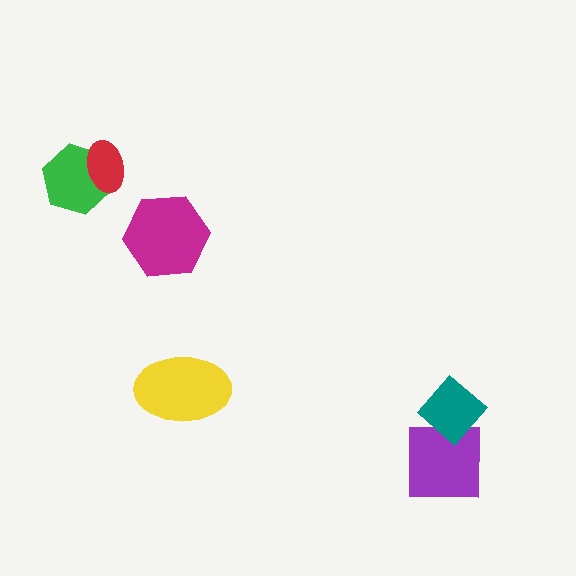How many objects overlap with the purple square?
1 object overlaps with the purple square.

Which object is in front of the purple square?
The teal diamond is in front of the purple square.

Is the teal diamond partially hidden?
No, no other shape covers it.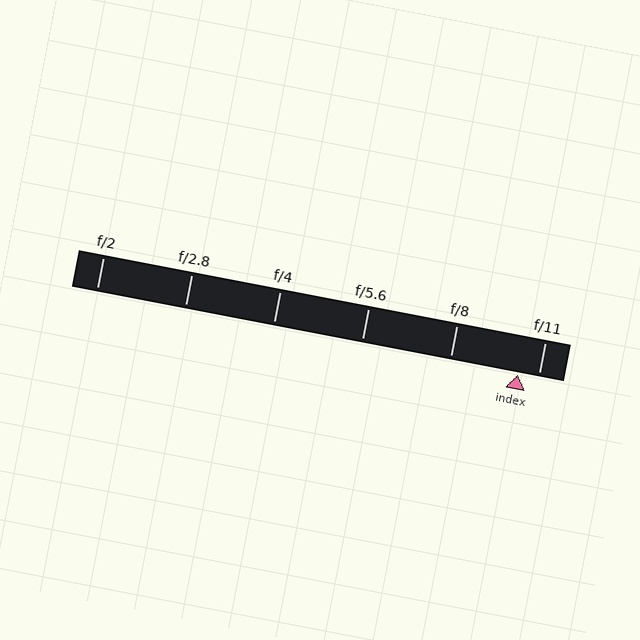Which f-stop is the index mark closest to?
The index mark is closest to f/11.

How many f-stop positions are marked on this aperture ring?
There are 6 f-stop positions marked.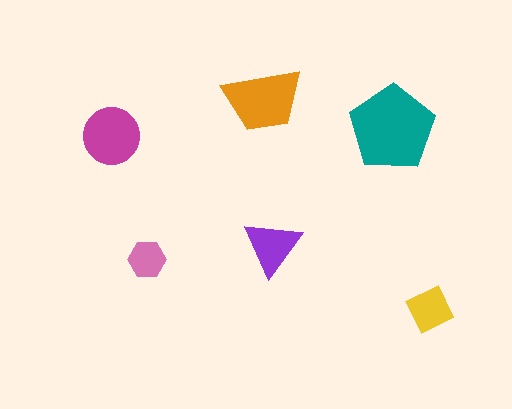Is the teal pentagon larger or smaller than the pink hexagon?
Larger.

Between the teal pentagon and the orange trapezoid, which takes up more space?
The teal pentagon.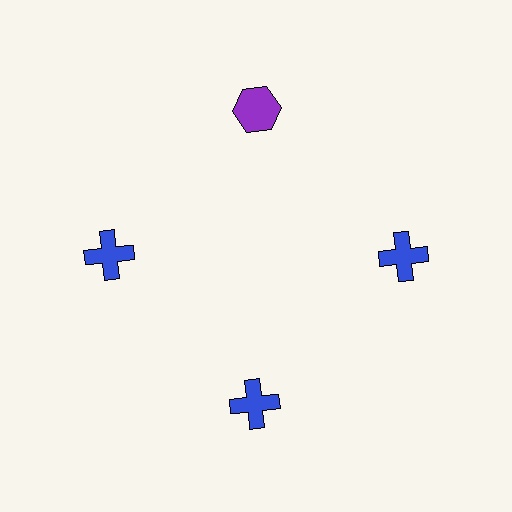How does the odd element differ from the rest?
It differs in both color (purple instead of blue) and shape (hexagon instead of cross).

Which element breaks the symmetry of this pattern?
The purple hexagon at roughly the 12 o'clock position breaks the symmetry. All other shapes are blue crosses.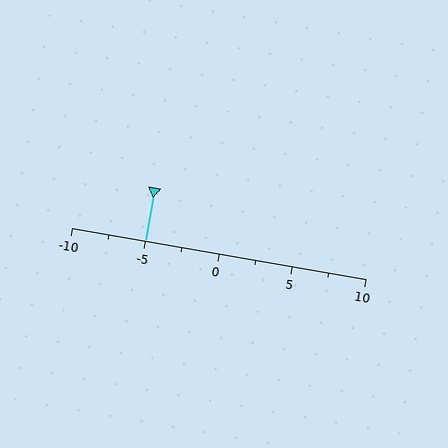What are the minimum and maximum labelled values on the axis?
The axis runs from -10 to 10.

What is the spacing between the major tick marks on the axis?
The major ticks are spaced 5 apart.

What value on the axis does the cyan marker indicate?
The marker indicates approximately -5.